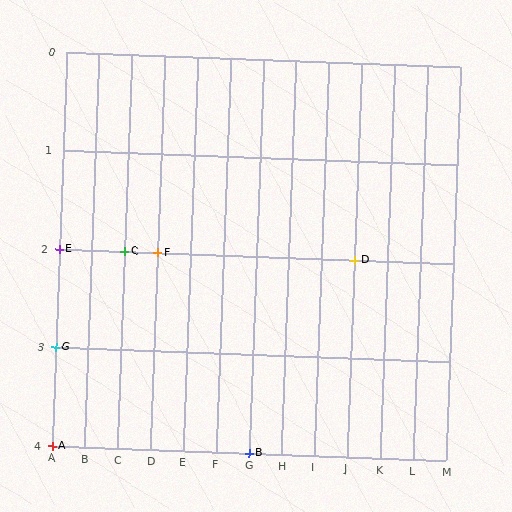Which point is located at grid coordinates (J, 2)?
Point D is at (J, 2).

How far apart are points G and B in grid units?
Points G and B are 6 columns and 1 row apart (about 6.1 grid units diagonally).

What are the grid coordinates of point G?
Point G is at grid coordinates (A, 3).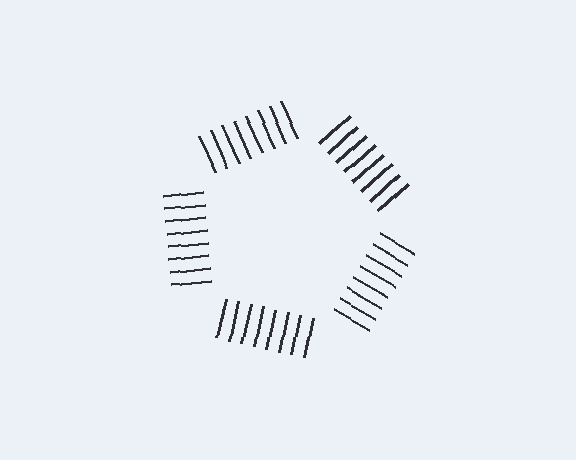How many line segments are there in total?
40 — 8 along each of the 5 edges.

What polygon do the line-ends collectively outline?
An illusory pentagon — the line segments terminate on its edges but no continuous stroke is drawn.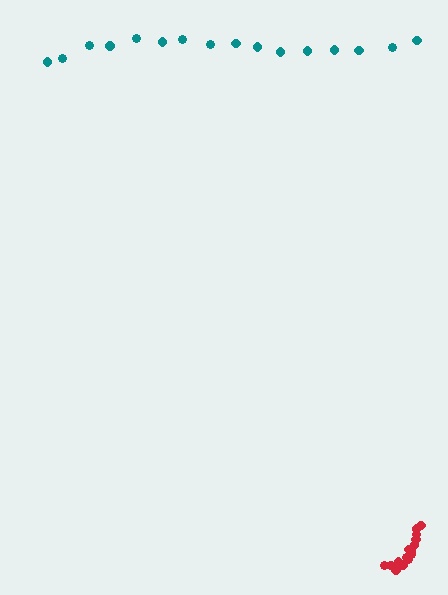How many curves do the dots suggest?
There are 2 distinct paths.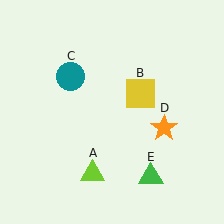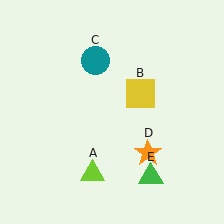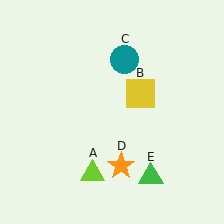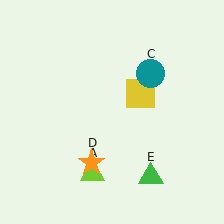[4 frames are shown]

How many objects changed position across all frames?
2 objects changed position: teal circle (object C), orange star (object D).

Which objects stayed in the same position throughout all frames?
Lime triangle (object A) and yellow square (object B) and green triangle (object E) remained stationary.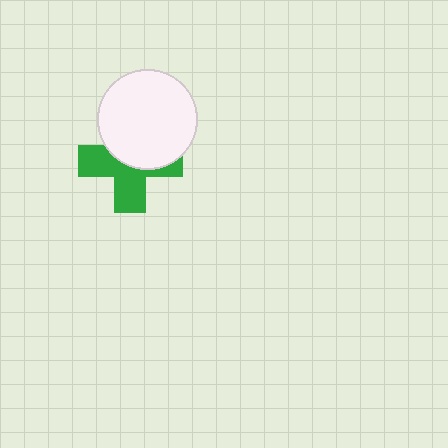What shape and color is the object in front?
The object in front is a white circle.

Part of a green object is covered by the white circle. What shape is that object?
It is a cross.